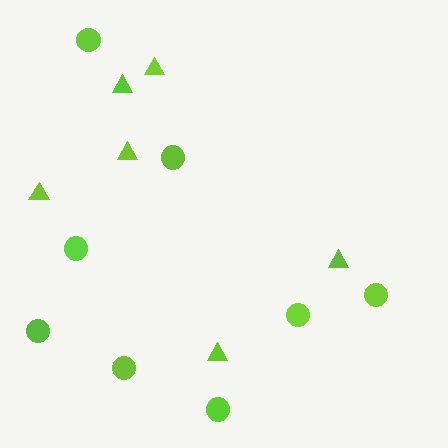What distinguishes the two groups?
There are 2 groups: one group of circles (8) and one group of triangles (6).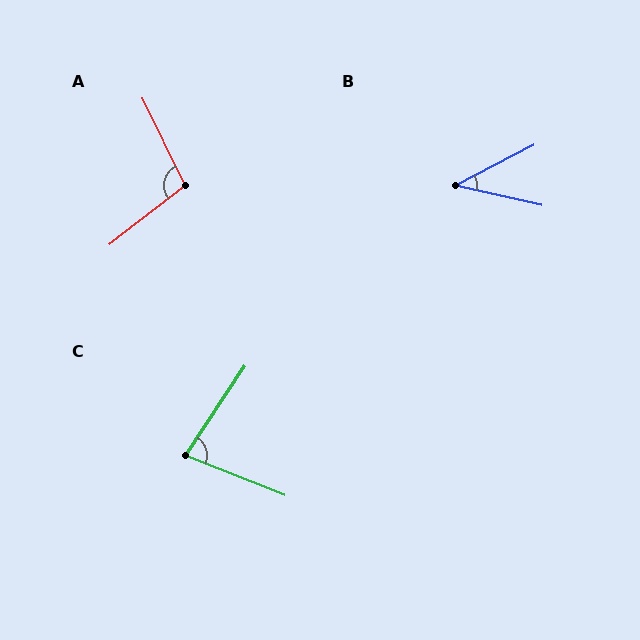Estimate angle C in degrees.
Approximately 78 degrees.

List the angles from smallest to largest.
B (40°), C (78°), A (102°).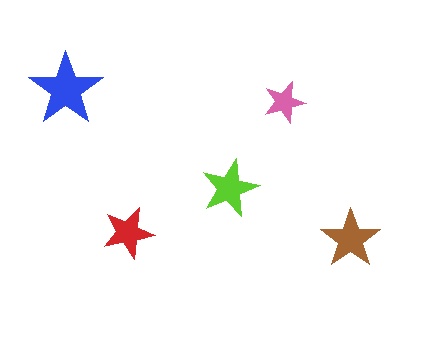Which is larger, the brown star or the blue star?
The blue one.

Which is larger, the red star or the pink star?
The red one.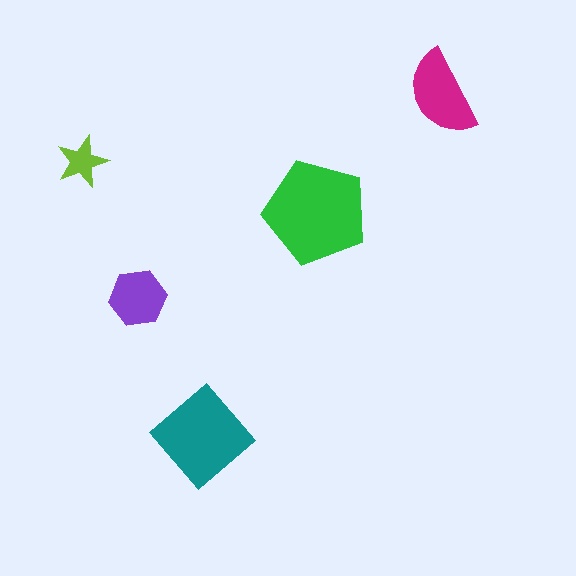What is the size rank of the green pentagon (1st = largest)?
1st.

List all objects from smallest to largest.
The lime star, the purple hexagon, the magenta semicircle, the teal diamond, the green pentagon.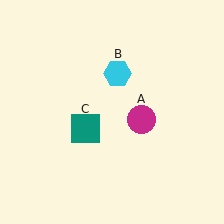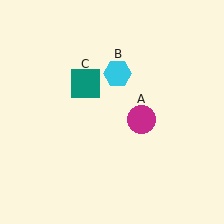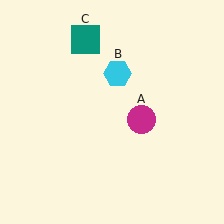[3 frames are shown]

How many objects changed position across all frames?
1 object changed position: teal square (object C).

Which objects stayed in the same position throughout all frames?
Magenta circle (object A) and cyan hexagon (object B) remained stationary.